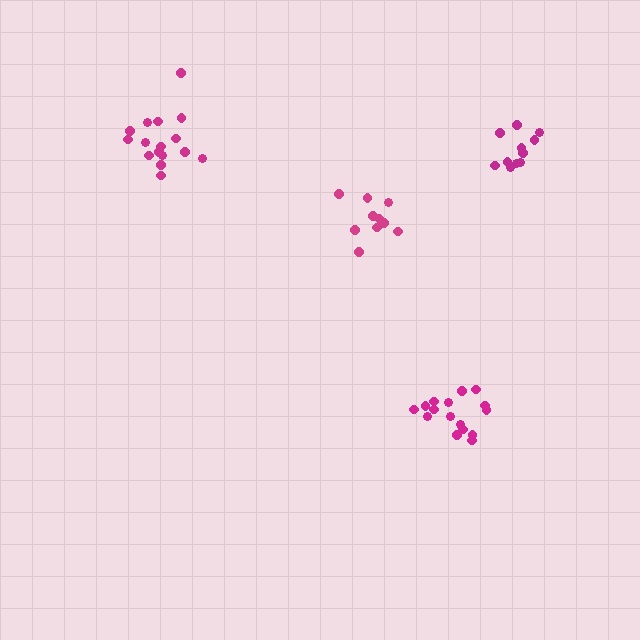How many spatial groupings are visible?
There are 4 spatial groupings.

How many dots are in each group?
Group 1: 11 dots, Group 2: 16 dots, Group 3: 11 dots, Group 4: 16 dots (54 total).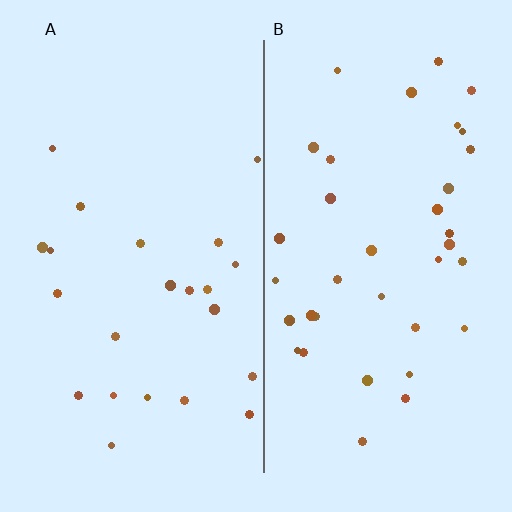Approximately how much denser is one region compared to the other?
Approximately 1.7× — region B over region A.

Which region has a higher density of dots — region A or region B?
B (the right).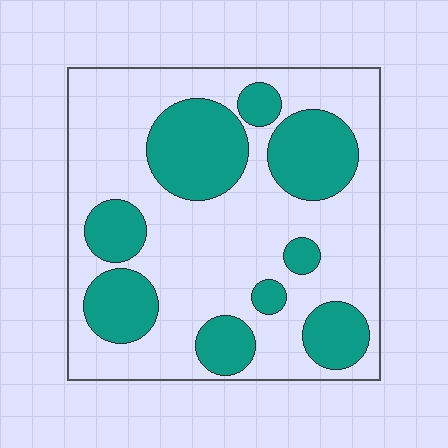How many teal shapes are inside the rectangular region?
9.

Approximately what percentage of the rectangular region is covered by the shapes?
Approximately 35%.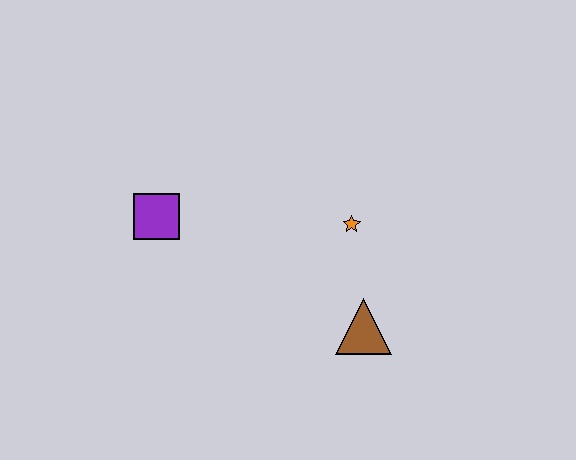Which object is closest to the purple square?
The orange star is closest to the purple square.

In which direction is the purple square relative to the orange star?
The purple square is to the left of the orange star.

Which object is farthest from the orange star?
The purple square is farthest from the orange star.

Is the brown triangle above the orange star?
No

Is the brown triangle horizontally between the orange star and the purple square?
No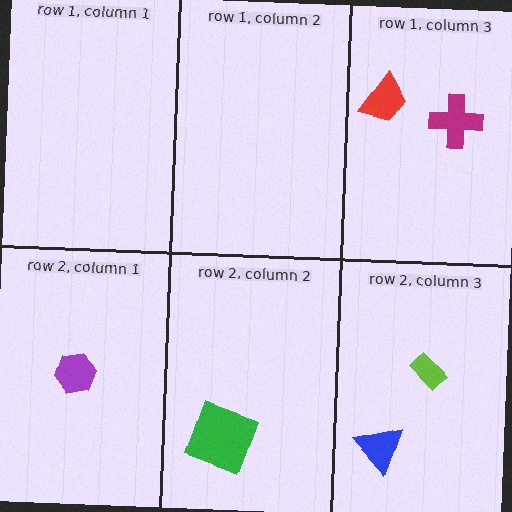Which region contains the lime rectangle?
The row 2, column 3 region.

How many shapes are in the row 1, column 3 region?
2.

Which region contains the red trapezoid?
The row 1, column 3 region.